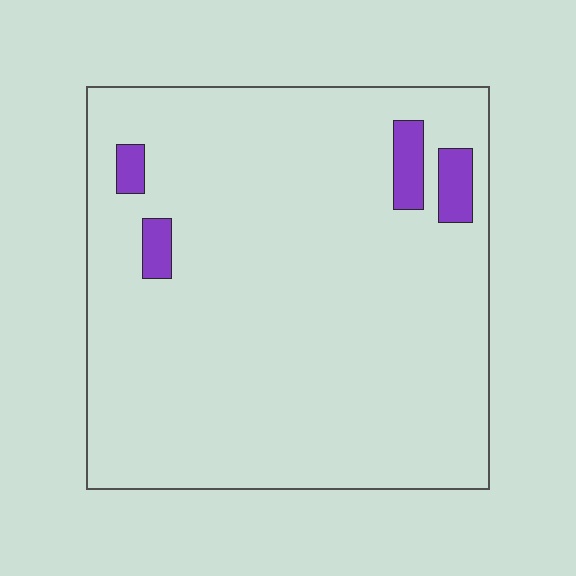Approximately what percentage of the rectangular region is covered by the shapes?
Approximately 5%.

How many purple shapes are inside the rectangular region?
4.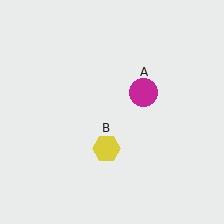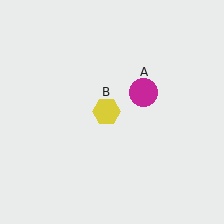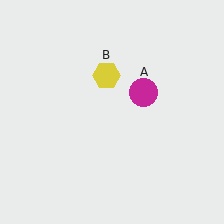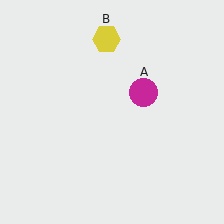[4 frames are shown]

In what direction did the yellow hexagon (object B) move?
The yellow hexagon (object B) moved up.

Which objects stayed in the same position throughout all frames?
Magenta circle (object A) remained stationary.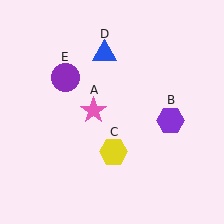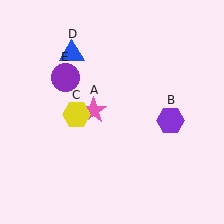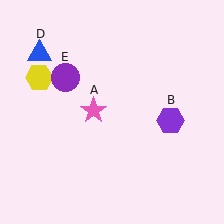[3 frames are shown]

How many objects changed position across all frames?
2 objects changed position: yellow hexagon (object C), blue triangle (object D).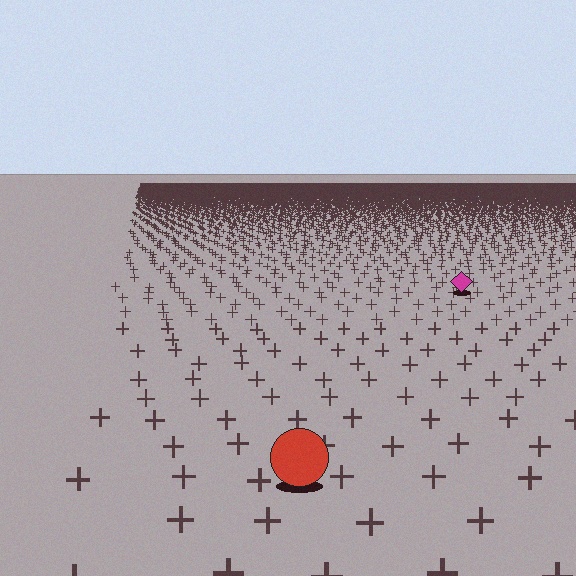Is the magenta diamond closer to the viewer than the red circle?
No. The red circle is closer — you can tell from the texture gradient: the ground texture is coarser near it.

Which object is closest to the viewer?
The red circle is closest. The texture marks near it are larger and more spread out.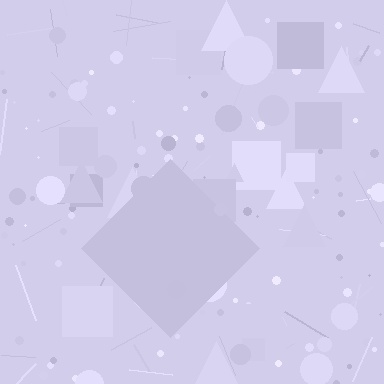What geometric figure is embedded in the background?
A diamond is embedded in the background.